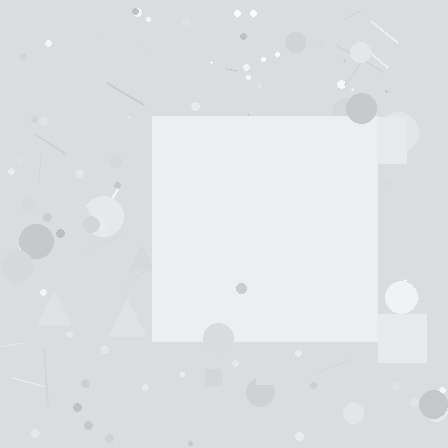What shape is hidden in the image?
A square is hidden in the image.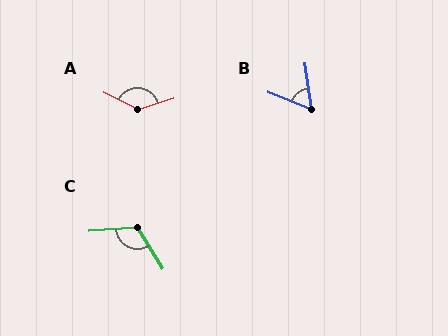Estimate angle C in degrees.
Approximately 117 degrees.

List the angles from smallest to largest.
B (61°), C (117°), A (136°).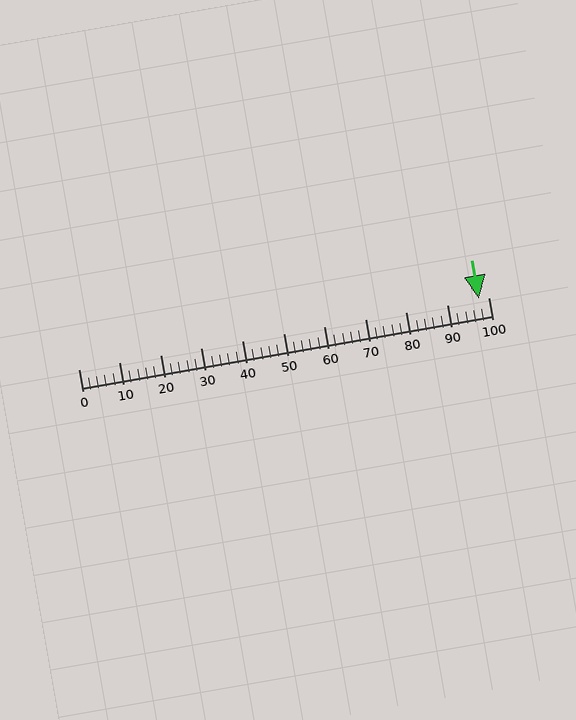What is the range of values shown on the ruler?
The ruler shows values from 0 to 100.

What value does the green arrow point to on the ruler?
The green arrow points to approximately 98.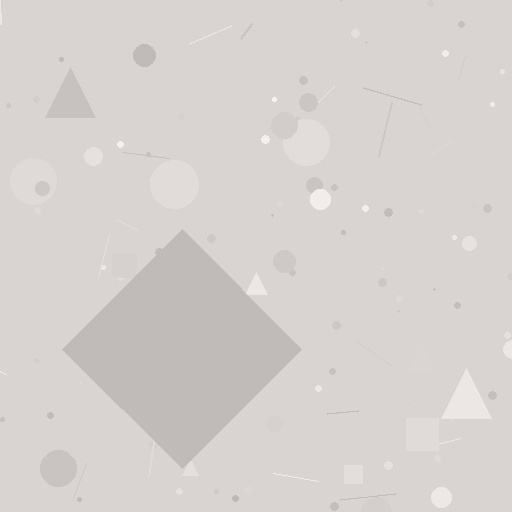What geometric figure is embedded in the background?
A diamond is embedded in the background.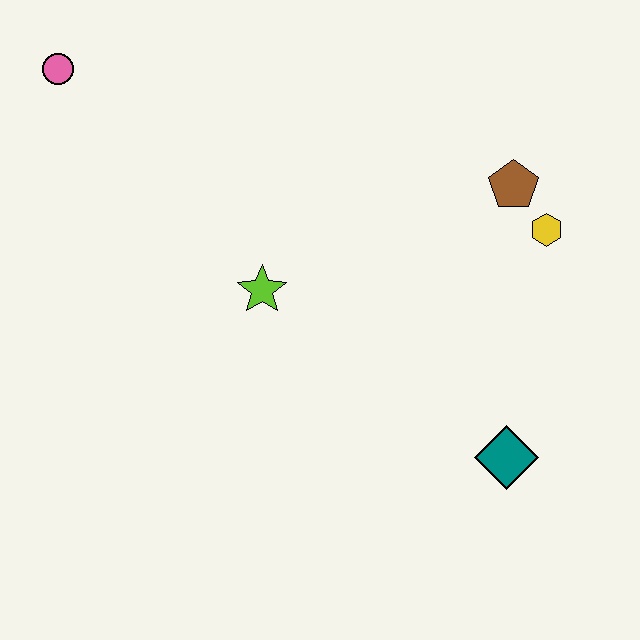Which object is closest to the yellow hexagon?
The brown pentagon is closest to the yellow hexagon.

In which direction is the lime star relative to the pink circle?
The lime star is below the pink circle.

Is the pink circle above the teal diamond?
Yes